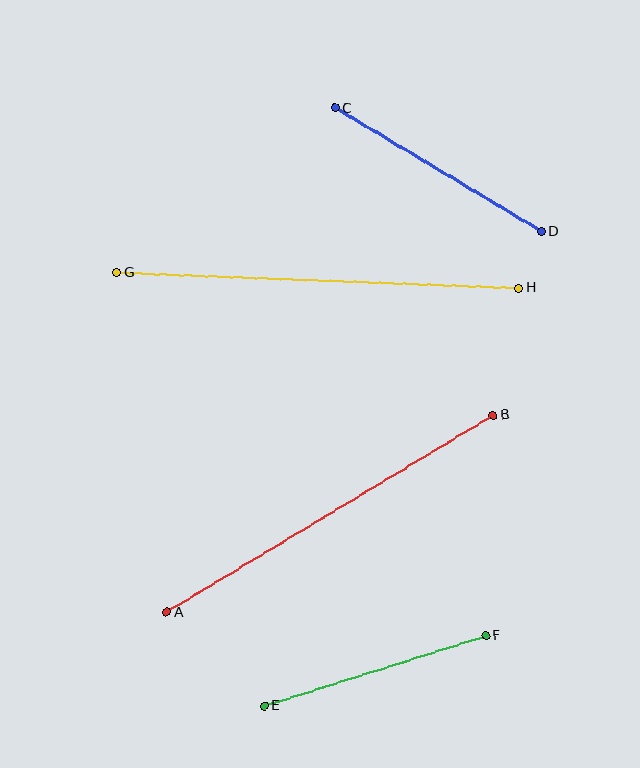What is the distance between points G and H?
The distance is approximately 402 pixels.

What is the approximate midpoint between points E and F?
The midpoint is at approximately (375, 671) pixels.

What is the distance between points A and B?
The distance is approximately 381 pixels.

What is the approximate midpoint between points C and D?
The midpoint is at approximately (438, 170) pixels.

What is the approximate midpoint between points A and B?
The midpoint is at approximately (330, 514) pixels.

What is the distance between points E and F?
The distance is approximately 232 pixels.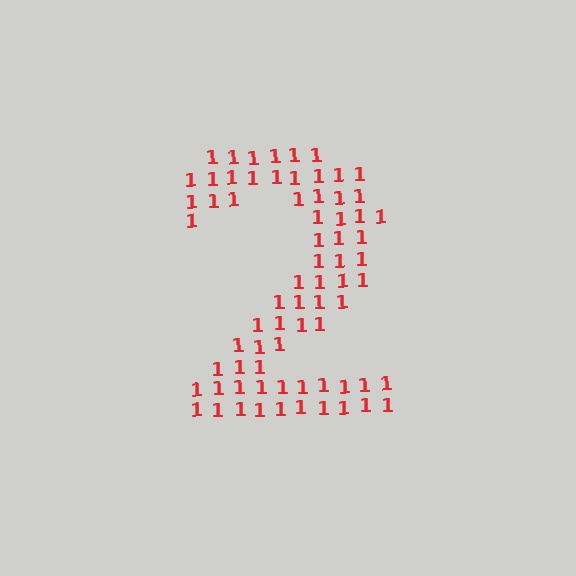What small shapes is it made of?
It is made of small digit 1's.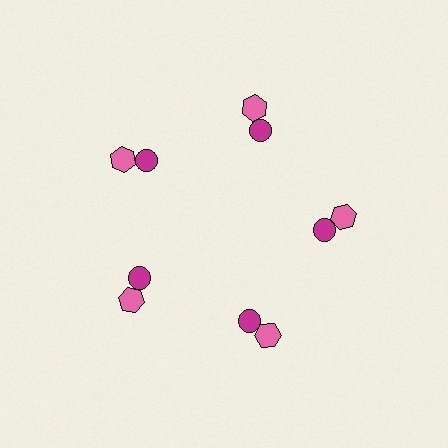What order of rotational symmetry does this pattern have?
This pattern has 5-fold rotational symmetry.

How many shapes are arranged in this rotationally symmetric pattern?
There are 10 shapes, arranged in 5 groups of 2.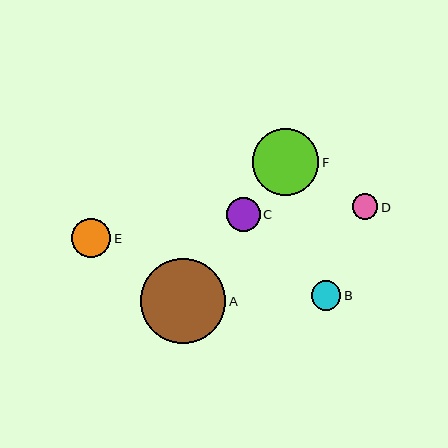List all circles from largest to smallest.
From largest to smallest: A, F, E, C, B, D.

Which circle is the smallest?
Circle D is the smallest with a size of approximately 26 pixels.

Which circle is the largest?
Circle A is the largest with a size of approximately 86 pixels.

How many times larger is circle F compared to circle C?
Circle F is approximately 2.0 times the size of circle C.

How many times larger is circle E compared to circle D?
Circle E is approximately 1.5 times the size of circle D.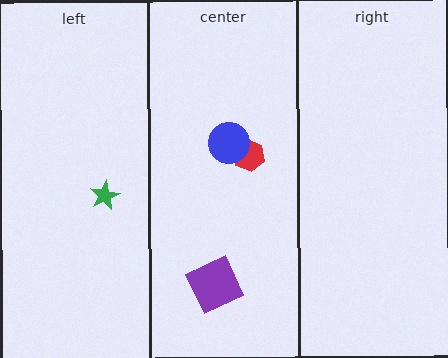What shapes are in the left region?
The green star.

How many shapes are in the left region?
1.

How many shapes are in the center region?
3.